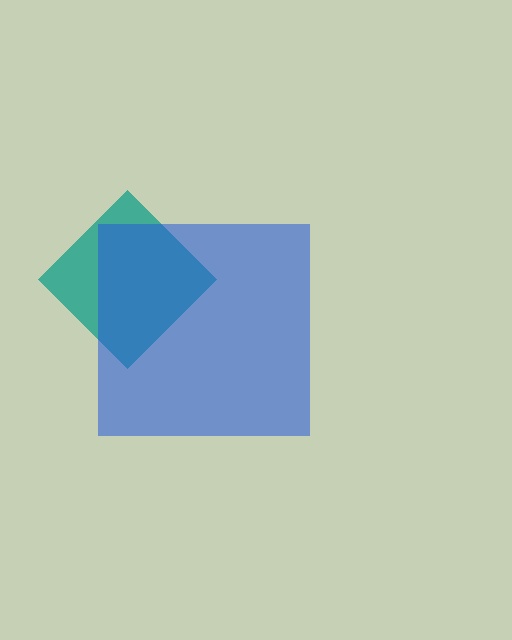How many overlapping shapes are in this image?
There are 2 overlapping shapes in the image.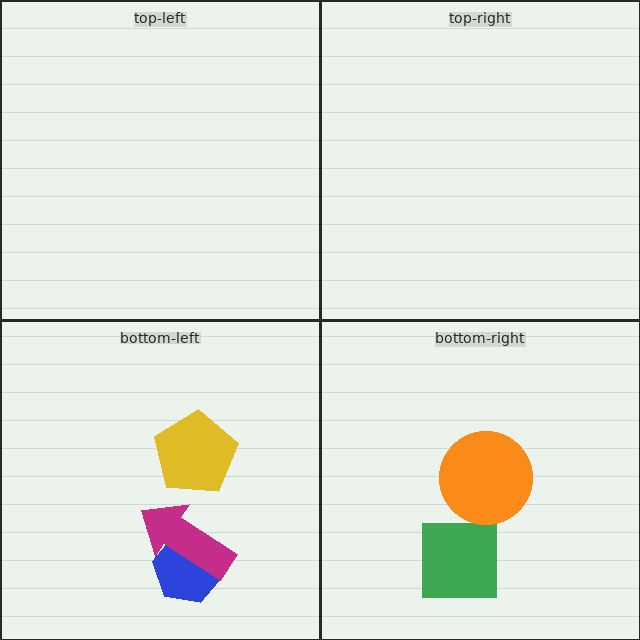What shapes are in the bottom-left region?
The yellow pentagon, the blue hexagon, the magenta arrow.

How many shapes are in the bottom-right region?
2.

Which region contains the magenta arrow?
The bottom-left region.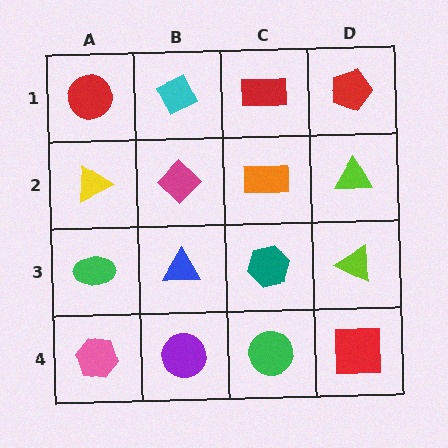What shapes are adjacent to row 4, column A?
A green ellipse (row 3, column A), a purple circle (row 4, column B).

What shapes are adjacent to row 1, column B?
A magenta diamond (row 2, column B), a red circle (row 1, column A), a red rectangle (row 1, column C).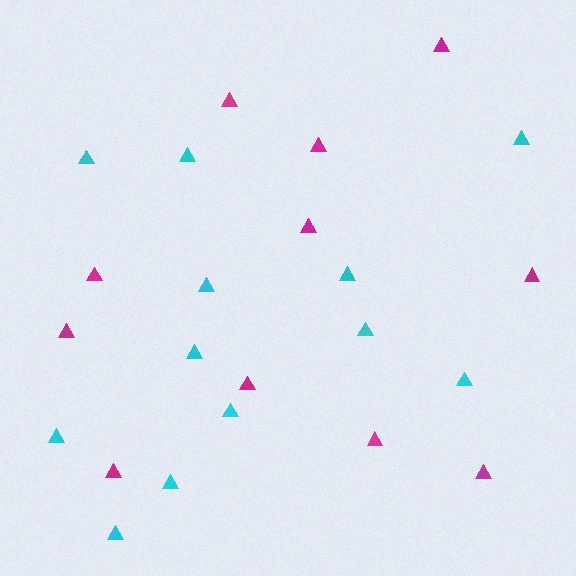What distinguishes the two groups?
There are 2 groups: one group of cyan triangles (12) and one group of magenta triangles (11).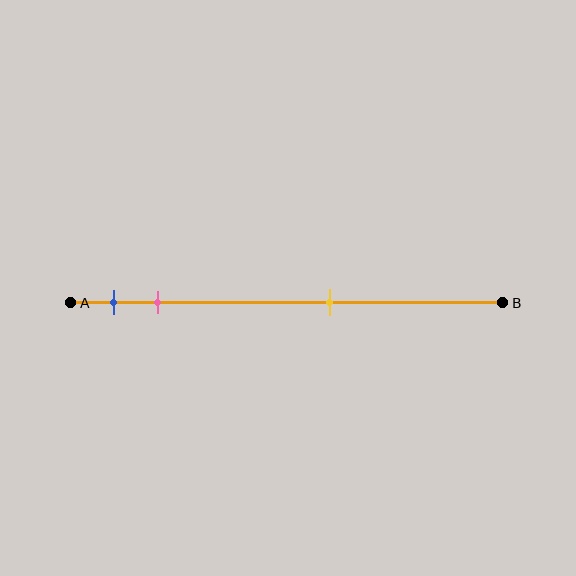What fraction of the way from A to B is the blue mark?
The blue mark is approximately 10% (0.1) of the way from A to B.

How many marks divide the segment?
There are 3 marks dividing the segment.